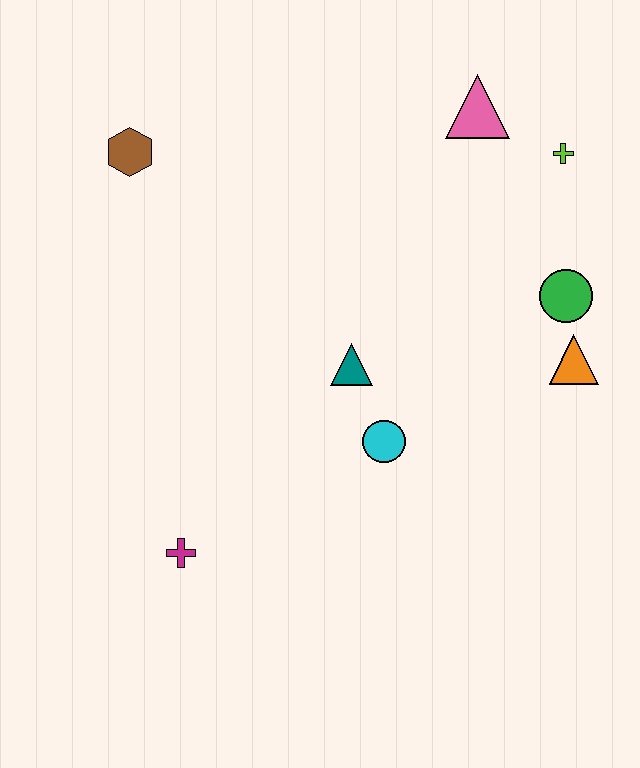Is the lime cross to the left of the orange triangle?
Yes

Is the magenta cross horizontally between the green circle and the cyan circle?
No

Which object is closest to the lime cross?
The pink triangle is closest to the lime cross.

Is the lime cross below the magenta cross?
No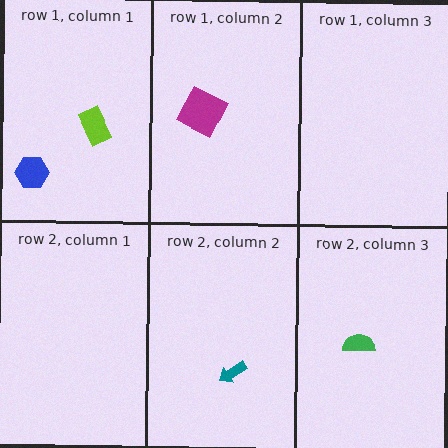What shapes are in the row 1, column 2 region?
The magenta square.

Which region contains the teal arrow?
The row 2, column 2 region.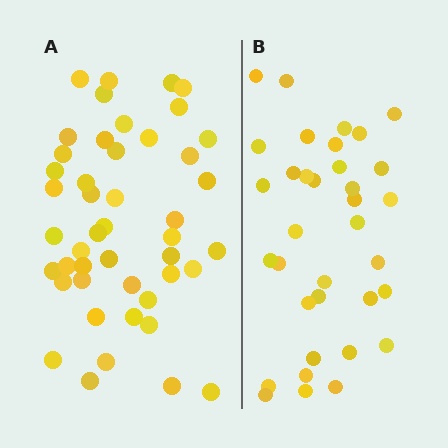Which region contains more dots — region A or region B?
Region A (the left region) has more dots.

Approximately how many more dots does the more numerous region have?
Region A has roughly 12 or so more dots than region B.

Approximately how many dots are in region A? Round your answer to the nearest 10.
About 50 dots. (The exact count is 46, which rounds to 50.)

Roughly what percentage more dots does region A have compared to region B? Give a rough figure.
About 30% more.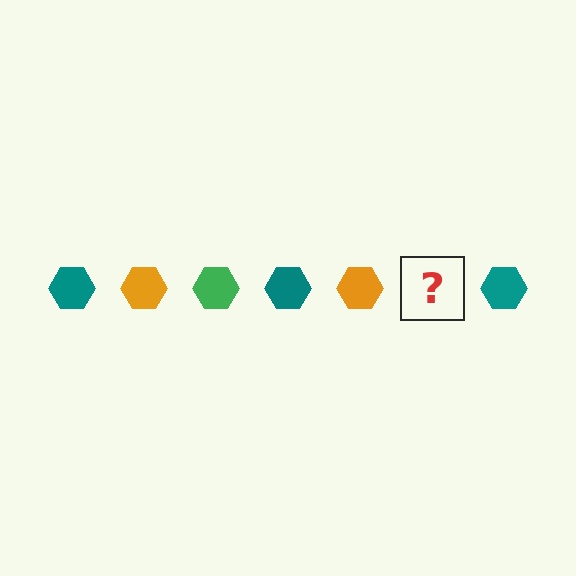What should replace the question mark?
The question mark should be replaced with a green hexagon.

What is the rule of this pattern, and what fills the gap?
The rule is that the pattern cycles through teal, orange, green hexagons. The gap should be filled with a green hexagon.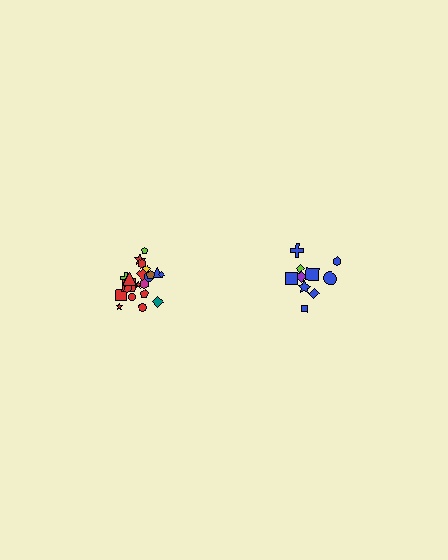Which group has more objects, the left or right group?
The left group.